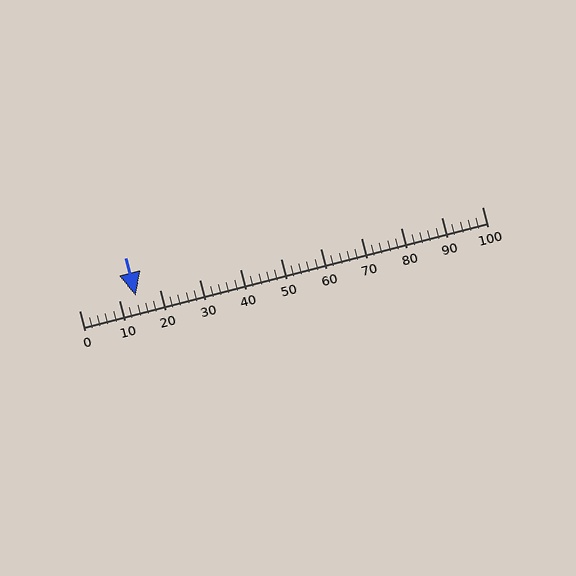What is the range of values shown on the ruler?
The ruler shows values from 0 to 100.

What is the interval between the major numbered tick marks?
The major tick marks are spaced 10 units apart.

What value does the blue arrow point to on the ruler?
The blue arrow points to approximately 14.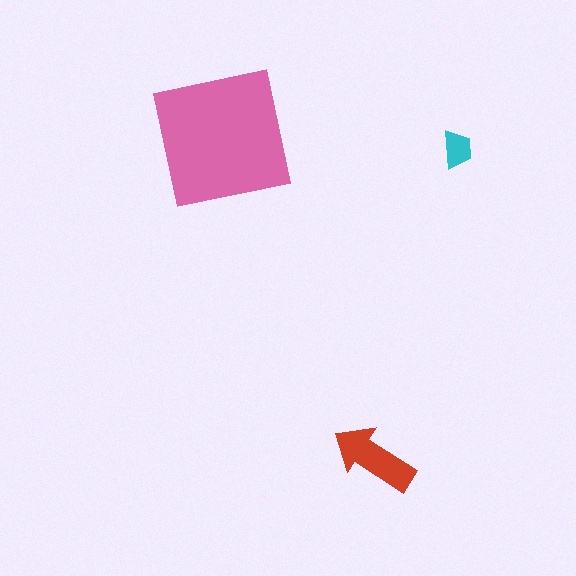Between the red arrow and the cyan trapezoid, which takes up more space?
The red arrow.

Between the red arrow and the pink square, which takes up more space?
The pink square.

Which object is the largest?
The pink square.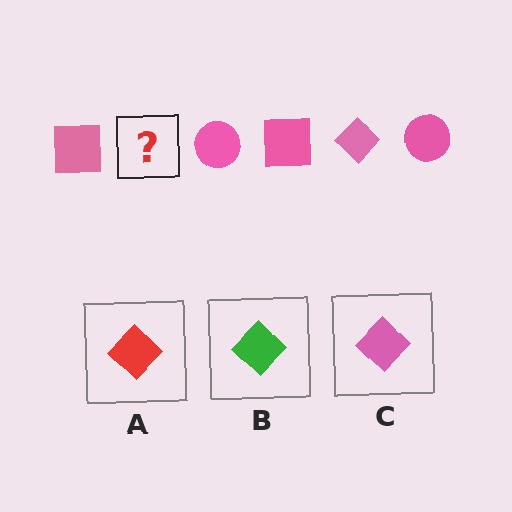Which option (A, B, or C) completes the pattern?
C.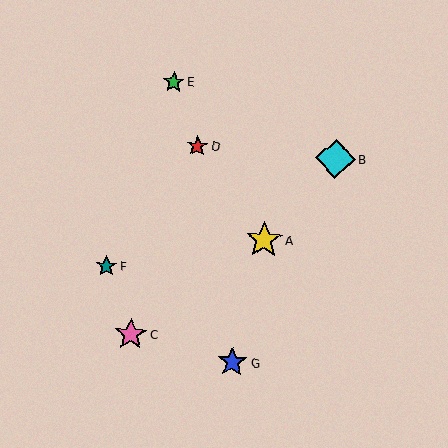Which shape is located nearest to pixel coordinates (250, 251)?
The yellow star (labeled A) at (264, 240) is nearest to that location.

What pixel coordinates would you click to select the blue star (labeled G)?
Click at (232, 362) to select the blue star G.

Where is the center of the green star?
The center of the green star is at (174, 82).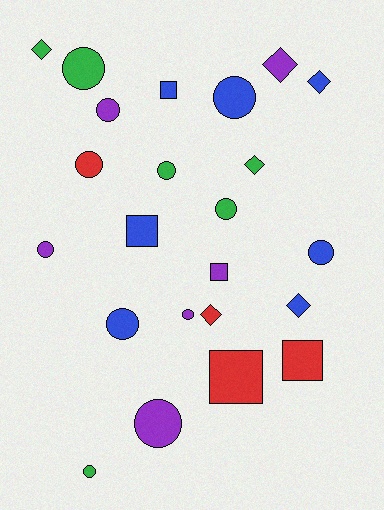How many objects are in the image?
There are 23 objects.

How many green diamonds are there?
There are 2 green diamonds.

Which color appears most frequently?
Blue, with 7 objects.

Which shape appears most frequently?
Circle, with 12 objects.